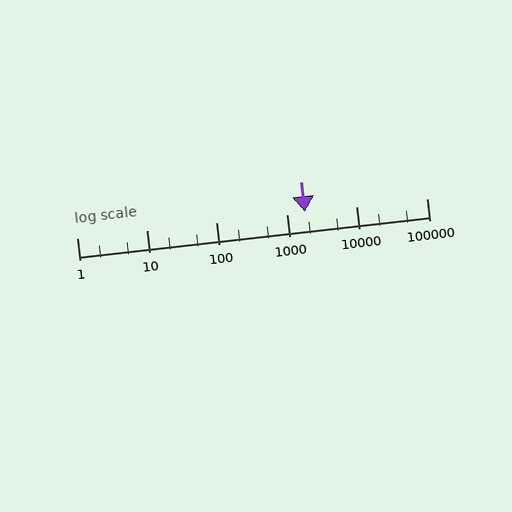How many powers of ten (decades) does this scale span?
The scale spans 5 decades, from 1 to 100000.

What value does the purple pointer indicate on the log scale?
The pointer indicates approximately 1800.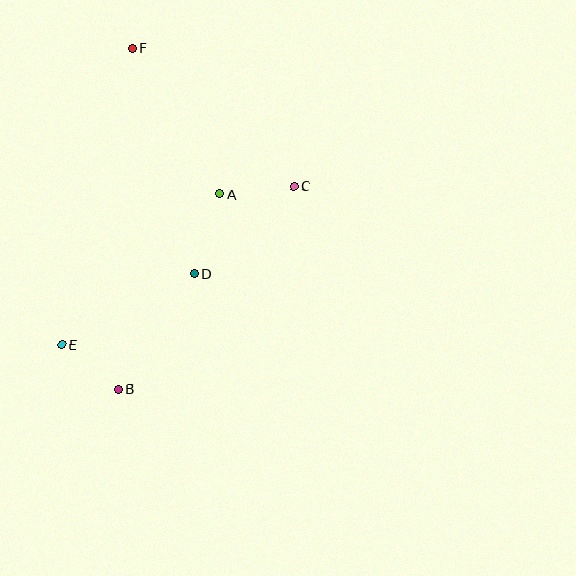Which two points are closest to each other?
Points B and E are closest to each other.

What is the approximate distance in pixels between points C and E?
The distance between C and E is approximately 281 pixels.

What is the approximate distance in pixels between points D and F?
The distance between D and F is approximately 234 pixels.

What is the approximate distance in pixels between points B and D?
The distance between B and D is approximately 138 pixels.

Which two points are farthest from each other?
Points B and F are farthest from each other.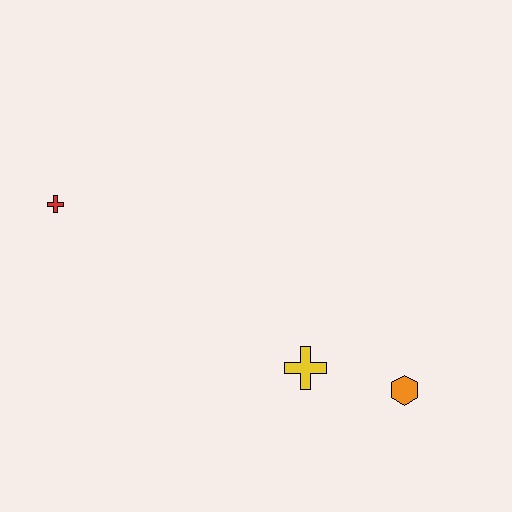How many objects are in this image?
There are 3 objects.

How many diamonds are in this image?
There are no diamonds.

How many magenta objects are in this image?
There are no magenta objects.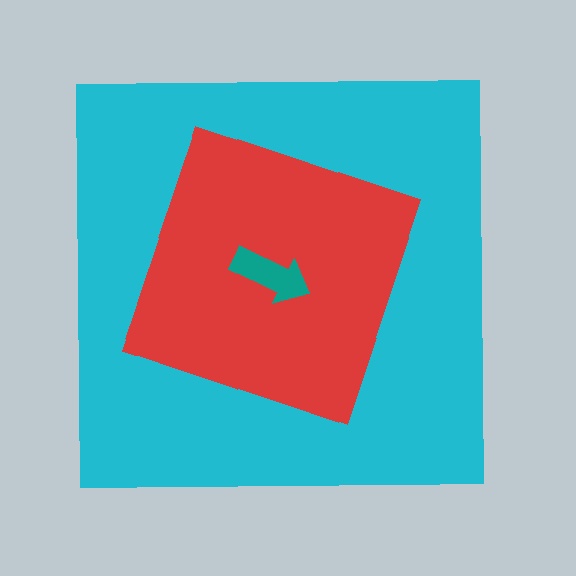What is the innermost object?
The teal arrow.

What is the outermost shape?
The cyan square.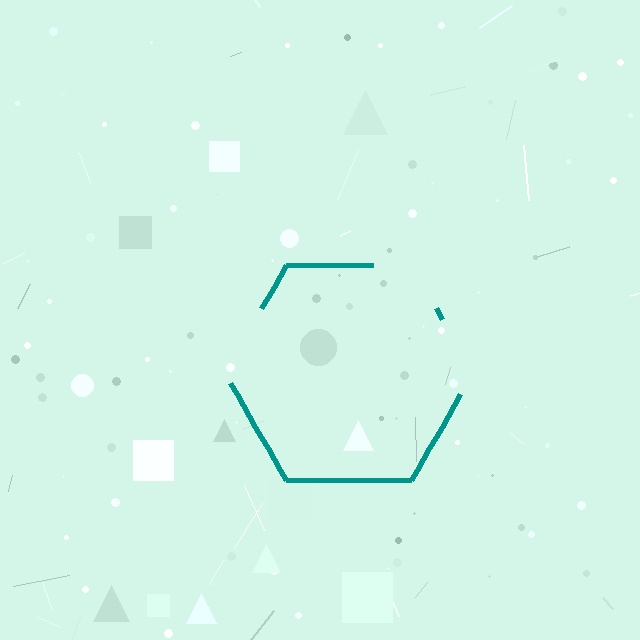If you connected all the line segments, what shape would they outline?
They would outline a hexagon.